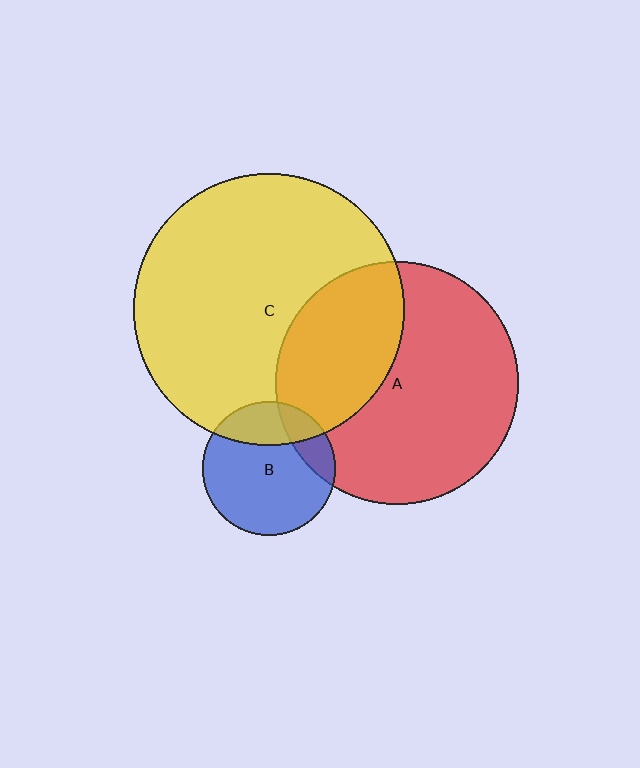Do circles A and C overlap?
Yes.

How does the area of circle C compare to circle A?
Approximately 1.2 times.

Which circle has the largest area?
Circle C (yellow).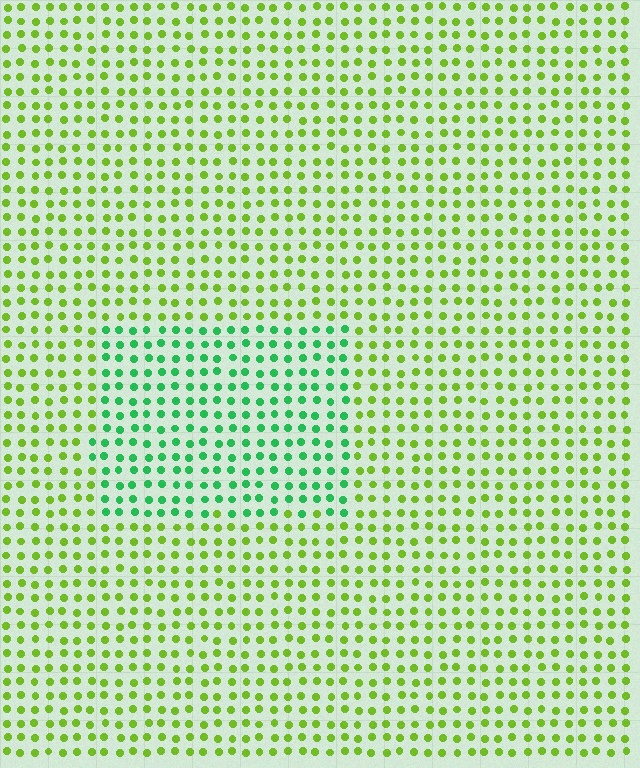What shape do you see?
I see a rectangle.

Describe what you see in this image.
The image is filled with small lime elements in a uniform arrangement. A rectangle-shaped region is visible where the elements are tinted to a slightly different hue, forming a subtle color boundary.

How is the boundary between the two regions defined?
The boundary is defined purely by a slight shift in hue (about 49 degrees). Spacing, size, and orientation are identical on both sides.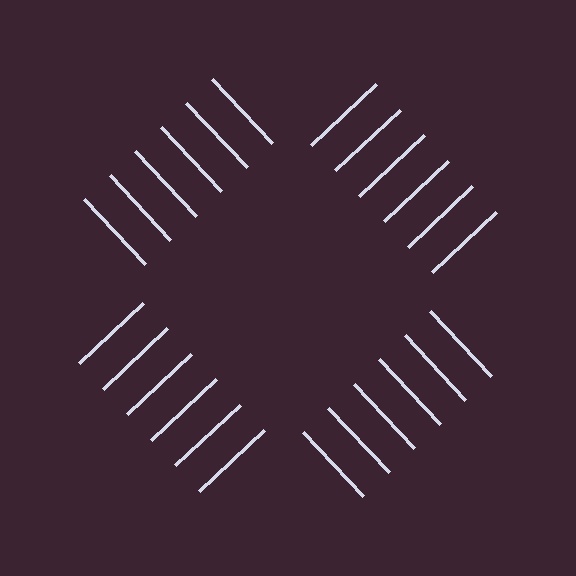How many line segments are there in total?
24 — 6 along each of the 4 edges.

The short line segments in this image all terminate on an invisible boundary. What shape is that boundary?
An illusory square — the line segments terminate on its edges but no continuous stroke is drawn.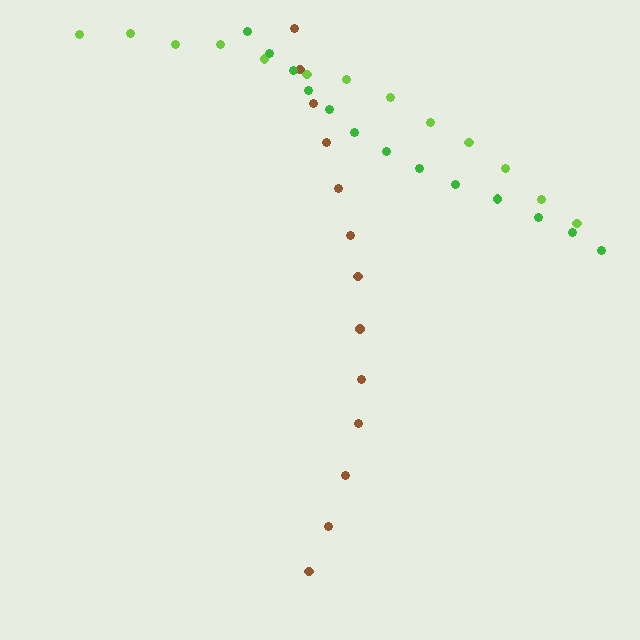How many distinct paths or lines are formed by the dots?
There are 3 distinct paths.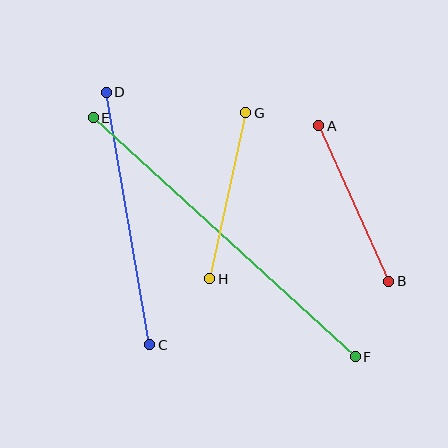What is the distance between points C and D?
The distance is approximately 257 pixels.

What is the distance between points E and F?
The distance is approximately 355 pixels.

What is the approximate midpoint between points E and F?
The midpoint is at approximately (224, 237) pixels.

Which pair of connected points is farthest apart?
Points E and F are farthest apart.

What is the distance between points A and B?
The distance is approximately 170 pixels.